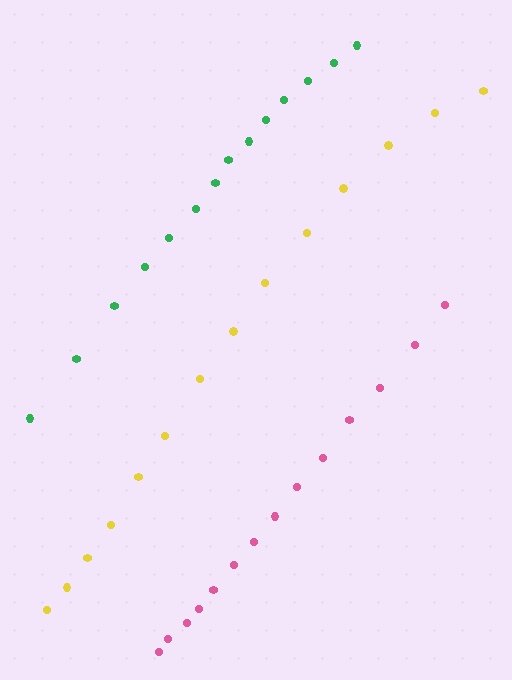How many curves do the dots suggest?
There are 3 distinct paths.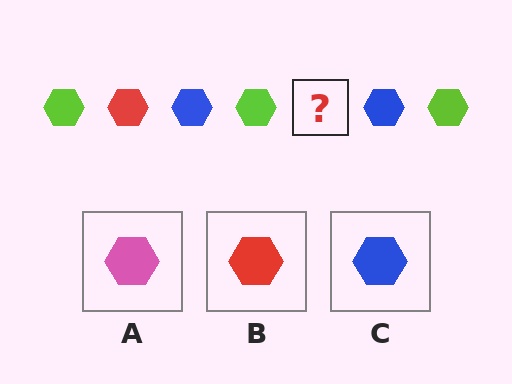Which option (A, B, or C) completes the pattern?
B.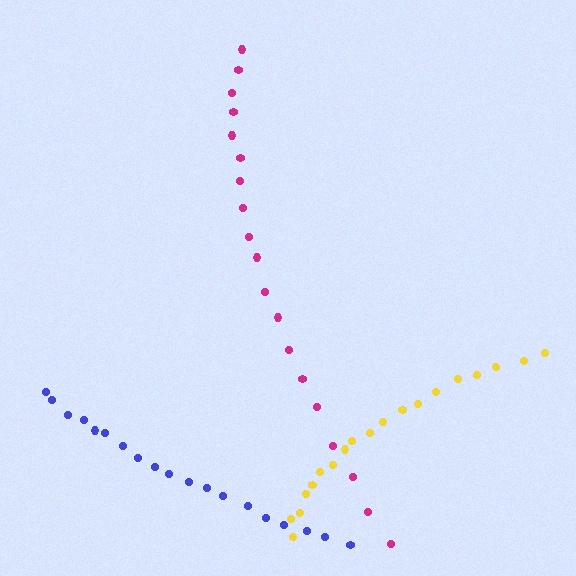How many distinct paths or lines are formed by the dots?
There are 3 distinct paths.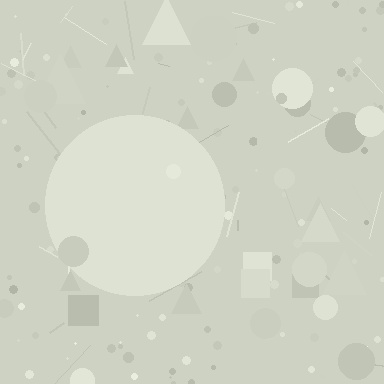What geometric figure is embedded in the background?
A circle is embedded in the background.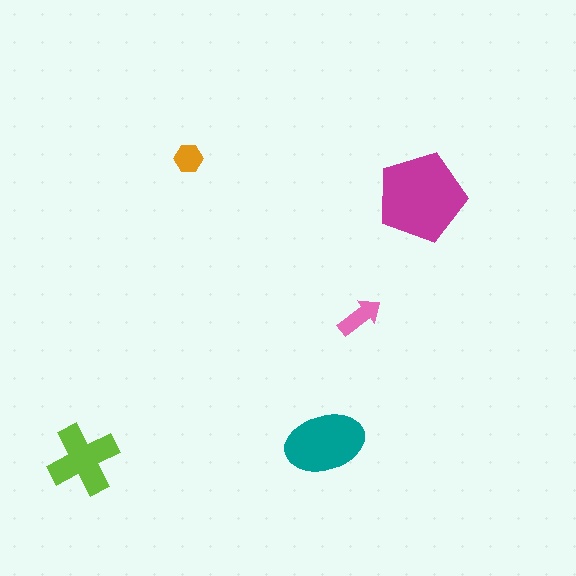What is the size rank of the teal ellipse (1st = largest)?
2nd.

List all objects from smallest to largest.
The orange hexagon, the pink arrow, the lime cross, the teal ellipse, the magenta pentagon.